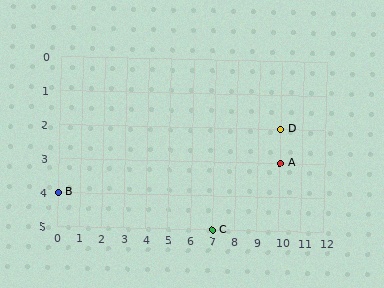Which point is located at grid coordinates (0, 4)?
Point B is at (0, 4).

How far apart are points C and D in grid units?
Points C and D are 3 columns and 3 rows apart (about 4.2 grid units diagonally).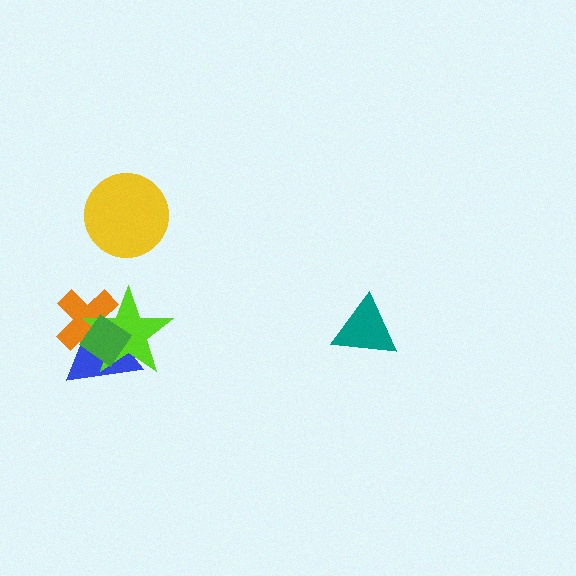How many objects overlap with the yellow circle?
0 objects overlap with the yellow circle.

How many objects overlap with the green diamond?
3 objects overlap with the green diamond.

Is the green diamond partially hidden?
No, no other shape covers it.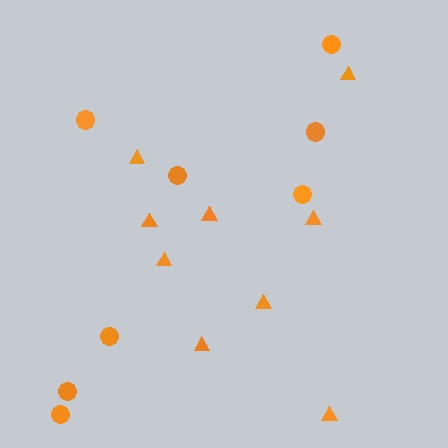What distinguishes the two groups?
There are 2 groups: one group of circles (8) and one group of triangles (9).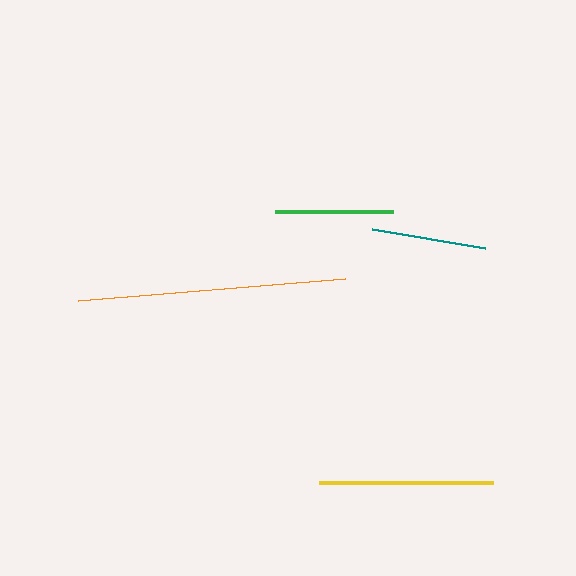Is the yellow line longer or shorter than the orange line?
The orange line is longer than the yellow line.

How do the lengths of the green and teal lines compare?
The green and teal lines are approximately the same length.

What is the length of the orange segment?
The orange segment is approximately 268 pixels long.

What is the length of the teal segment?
The teal segment is approximately 114 pixels long.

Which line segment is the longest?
The orange line is the longest at approximately 268 pixels.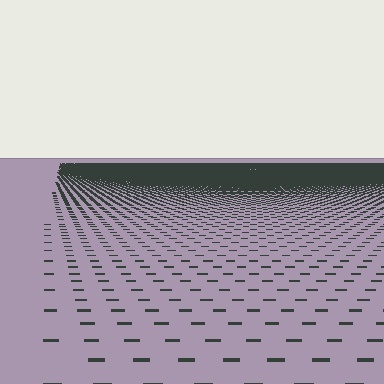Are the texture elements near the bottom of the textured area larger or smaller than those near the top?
Larger. Near the bottom, elements are closer to the viewer and appear at a bigger on-screen size.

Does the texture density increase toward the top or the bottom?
Density increases toward the top.